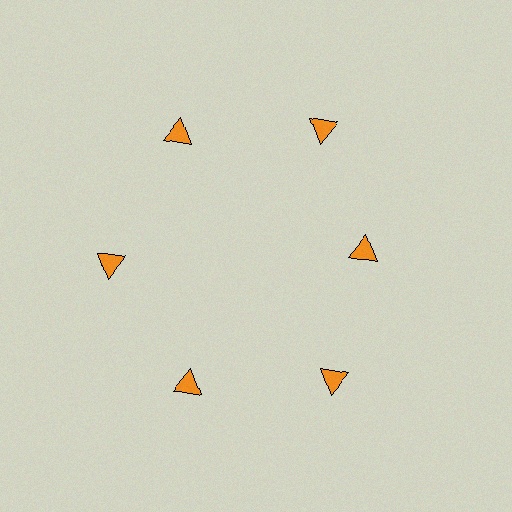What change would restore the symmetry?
The symmetry would be restored by moving it outward, back onto the ring so that all 6 triangles sit at equal angles and equal distance from the center.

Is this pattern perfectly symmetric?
No. The 6 orange triangles are arranged in a ring, but one element near the 3 o'clock position is pulled inward toward the center, breaking the 6-fold rotational symmetry.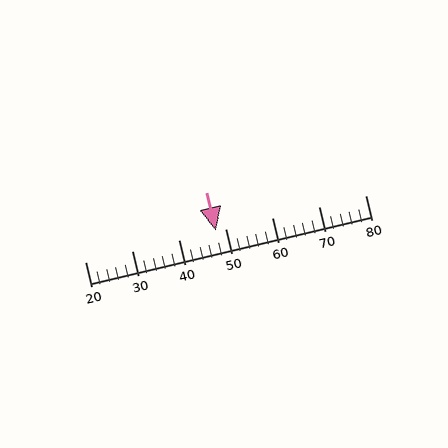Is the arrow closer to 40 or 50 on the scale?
The arrow is closer to 50.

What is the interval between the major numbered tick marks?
The major tick marks are spaced 10 units apart.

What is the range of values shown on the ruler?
The ruler shows values from 20 to 80.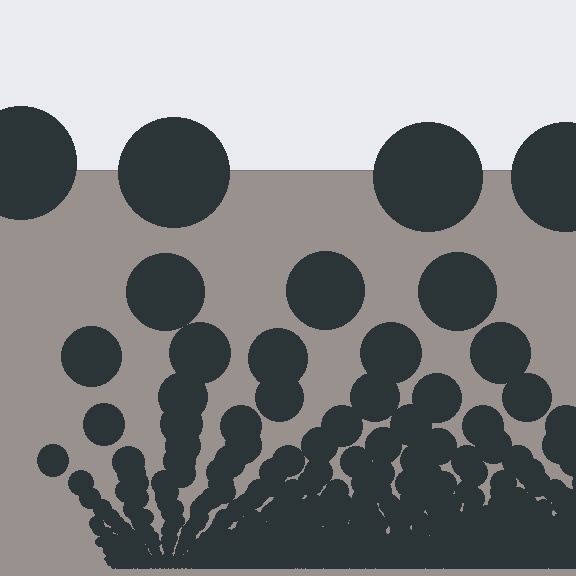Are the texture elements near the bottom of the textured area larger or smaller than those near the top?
Smaller. The gradient is inverted — elements near the bottom are smaller and denser.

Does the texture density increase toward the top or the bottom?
Density increases toward the bottom.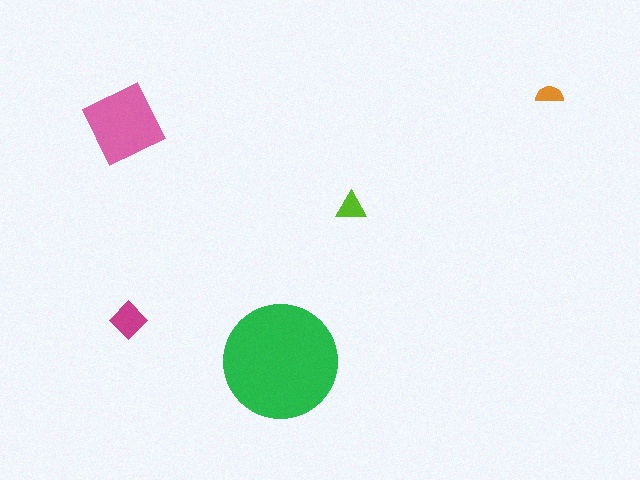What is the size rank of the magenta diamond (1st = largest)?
3rd.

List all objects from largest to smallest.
The green circle, the pink diamond, the magenta diamond, the lime triangle, the orange semicircle.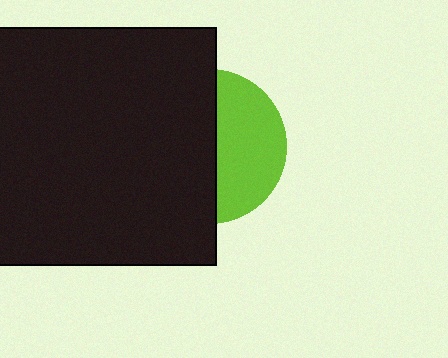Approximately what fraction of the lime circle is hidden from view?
Roughly 57% of the lime circle is hidden behind the black square.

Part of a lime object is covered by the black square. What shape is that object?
It is a circle.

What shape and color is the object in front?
The object in front is a black square.